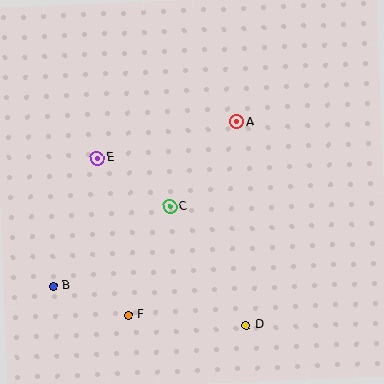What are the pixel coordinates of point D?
Point D is at (246, 325).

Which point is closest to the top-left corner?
Point E is closest to the top-left corner.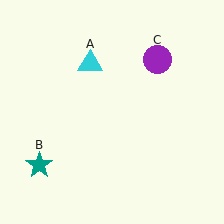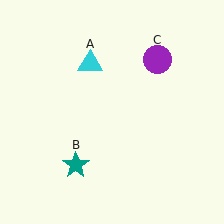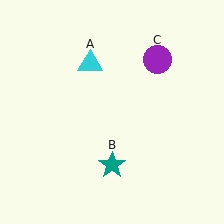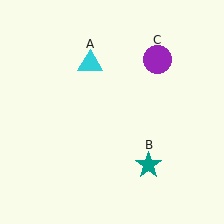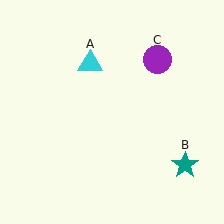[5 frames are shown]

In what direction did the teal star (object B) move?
The teal star (object B) moved right.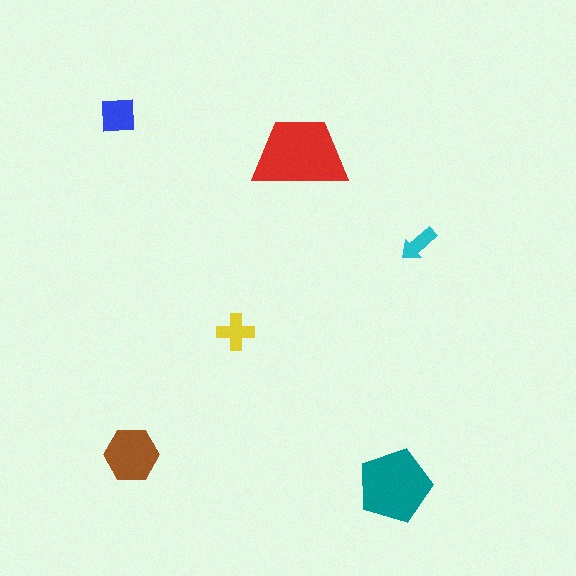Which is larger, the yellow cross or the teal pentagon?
The teal pentagon.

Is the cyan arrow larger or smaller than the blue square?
Smaller.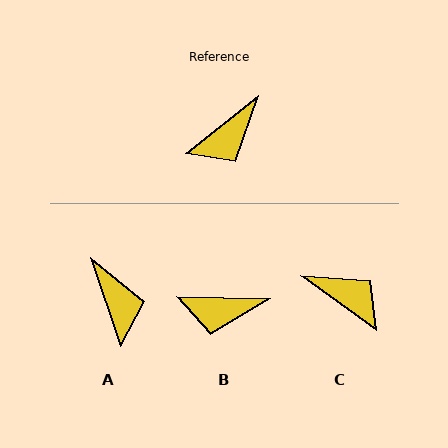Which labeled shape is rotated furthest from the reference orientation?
C, about 105 degrees away.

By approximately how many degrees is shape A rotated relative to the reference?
Approximately 70 degrees counter-clockwise.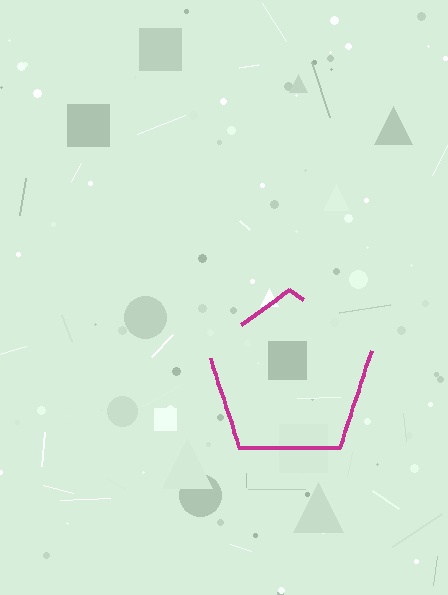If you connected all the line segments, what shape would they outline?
They would outline a pentagon.